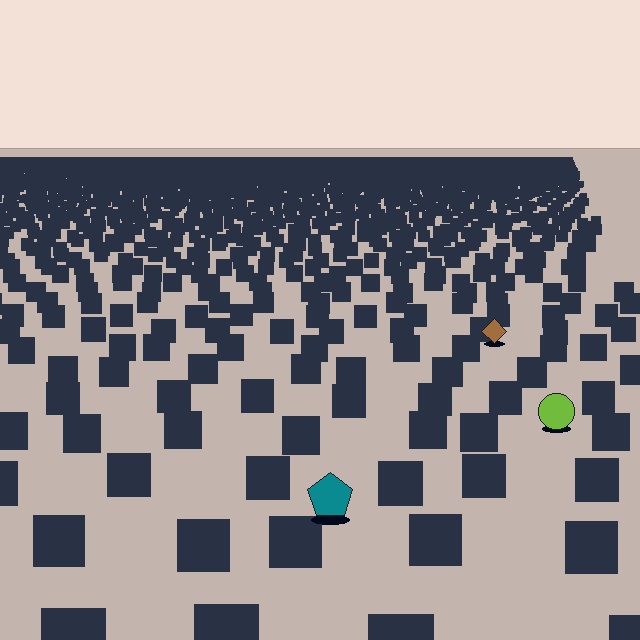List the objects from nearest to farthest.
From nearest to farthest: the teal pentagon, the lime circle, the brown diamond.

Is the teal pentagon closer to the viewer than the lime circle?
Yes. The teal pentagon is closer — you can tell from the texture gradient: the ground texture is coarser near it.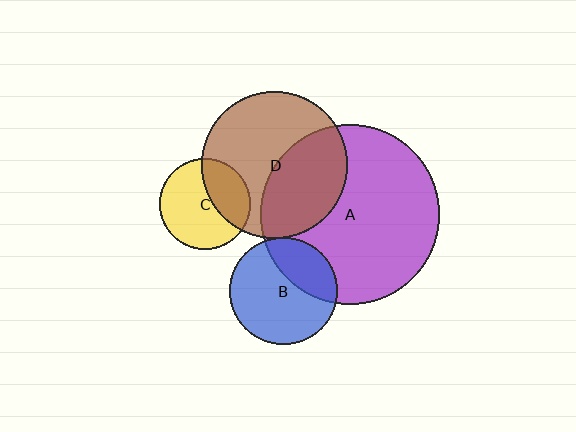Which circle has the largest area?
Circle A (purple).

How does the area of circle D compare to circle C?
Approximately 2.6 times.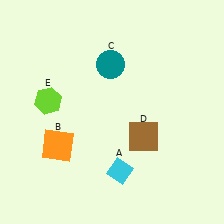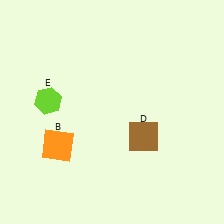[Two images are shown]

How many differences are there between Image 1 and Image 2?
There are 2 differences between the two images.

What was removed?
The cyan diamond (A), the teal circle (C) were removed in Image 2.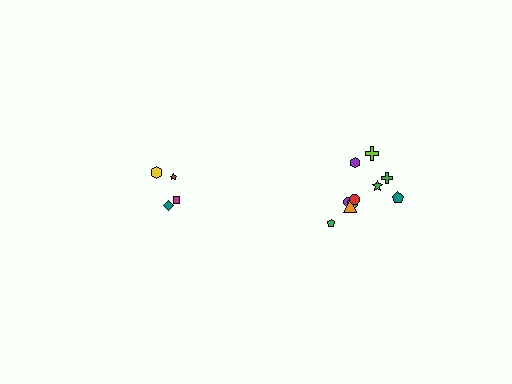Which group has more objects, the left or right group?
The right group.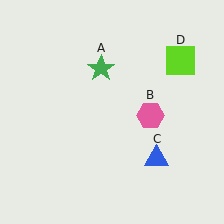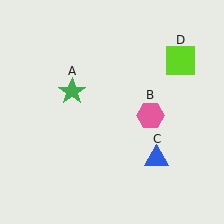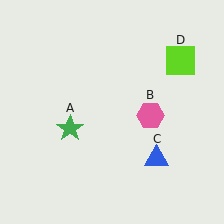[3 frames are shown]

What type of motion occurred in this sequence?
The green star (object A) rotated counterclockwise around the center of the scene.